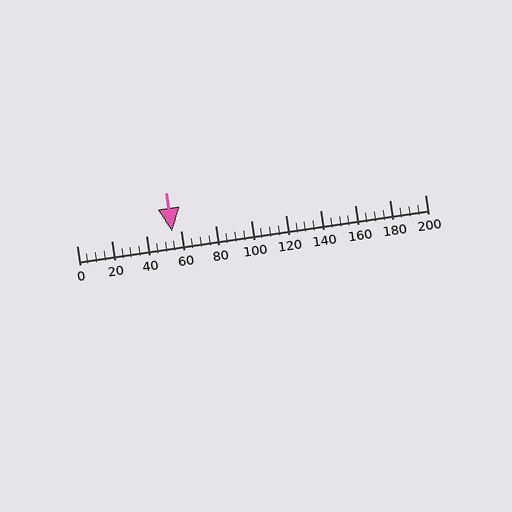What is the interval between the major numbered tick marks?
The major tick marks are spaced 20 units apart.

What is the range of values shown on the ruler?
The ruler shows values from 0 to 200.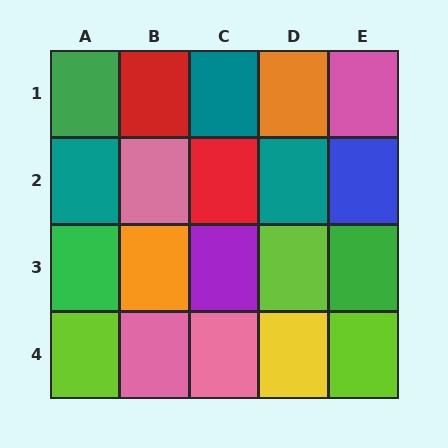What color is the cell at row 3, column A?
Green.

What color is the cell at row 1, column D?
Orange.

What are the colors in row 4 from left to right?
Lime, pink, pink, yellow, lime.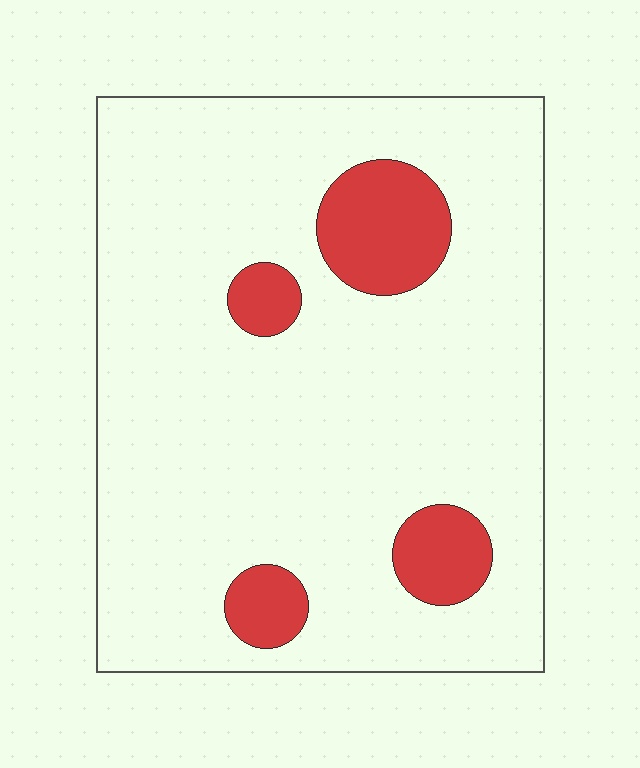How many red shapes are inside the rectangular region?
4.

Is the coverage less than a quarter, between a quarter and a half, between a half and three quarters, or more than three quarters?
Less than a quarter.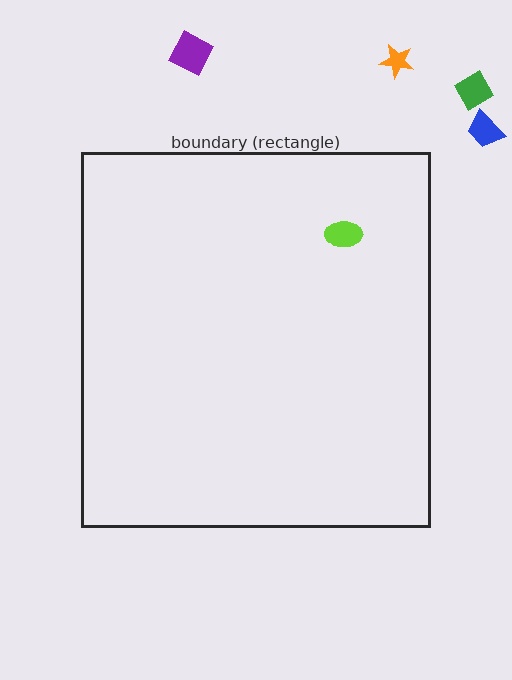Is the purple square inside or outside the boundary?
Outside.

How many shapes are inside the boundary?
1 inside, 4 outside.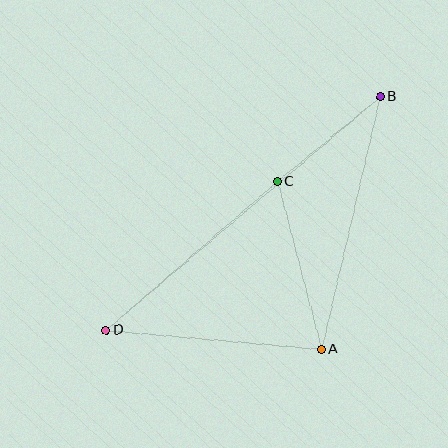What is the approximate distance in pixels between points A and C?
The distance between A and C is approximately 174 pixels.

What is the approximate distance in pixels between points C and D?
The distance between C and D is approximately 227 pixels.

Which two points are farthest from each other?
Points B and D are farthest from each other.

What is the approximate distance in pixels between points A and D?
The distance between A and D is approximately 217 pixels.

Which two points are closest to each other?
Points B and C are closest to each other.